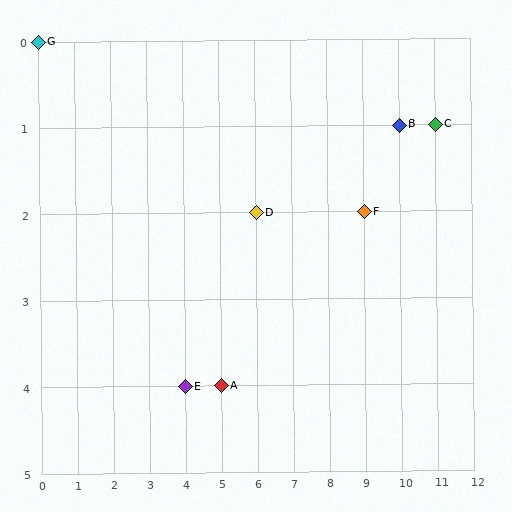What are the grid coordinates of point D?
Point D is at grid coordinates (6, 2).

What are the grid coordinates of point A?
Point A is at grid coordinates (5, 4).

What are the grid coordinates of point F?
Point F is at grid coordinates (9, 2).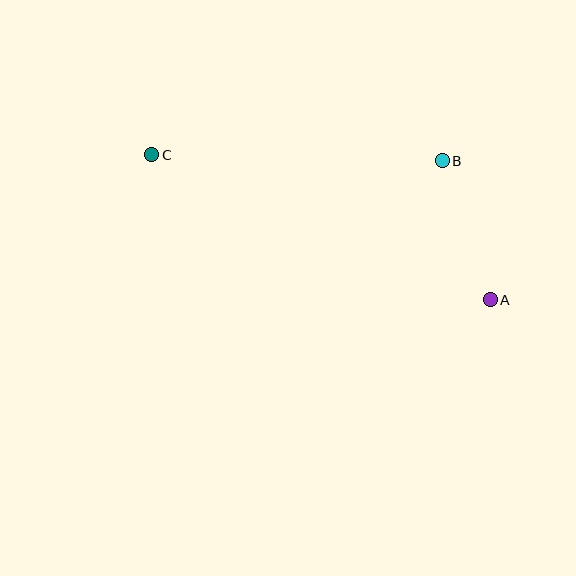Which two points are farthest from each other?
Points A and C are farthest from each other.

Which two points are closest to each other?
Points A and B are closest to each other.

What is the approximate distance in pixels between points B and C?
The distance between B and C is approximately 290 pixels.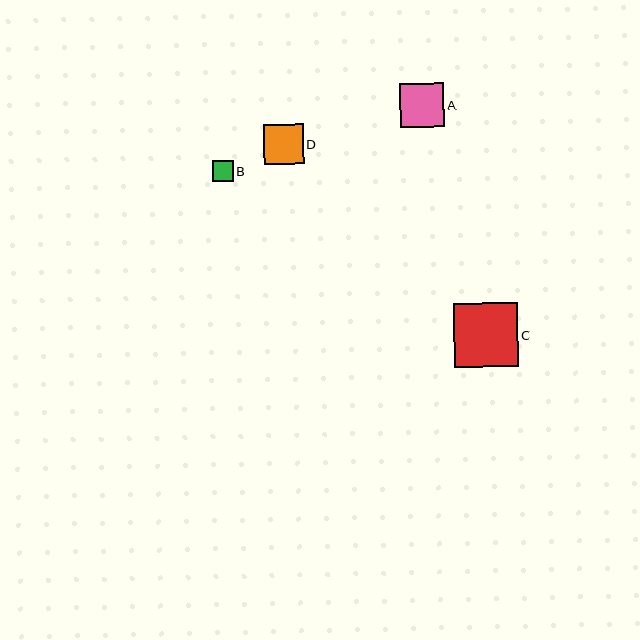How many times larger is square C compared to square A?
Square C is approximately 1.5 times the size of square A.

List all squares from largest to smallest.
From largest to smallest: C, A, D, B.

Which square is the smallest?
Square B is the smallest with a size of approximately 21 pixels.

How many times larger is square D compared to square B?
Square D is approximately 1.9 times the size of square B.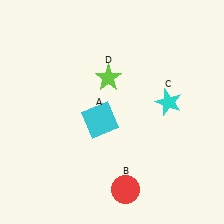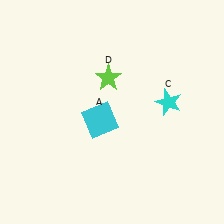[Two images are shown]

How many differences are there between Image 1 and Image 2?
There is 1 difference between the two images.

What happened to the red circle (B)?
The red circle (B) was removed in Image 2. It was in the bottom-right area of Image 1.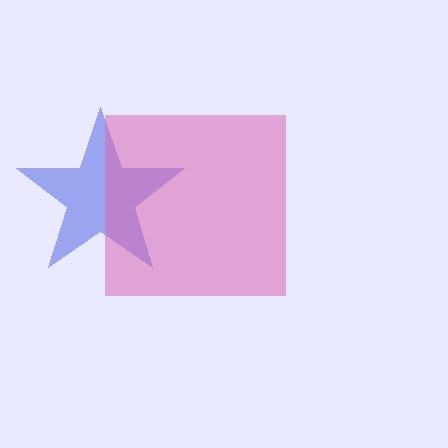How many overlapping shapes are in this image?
There are 2 overlapping shapes in the image.